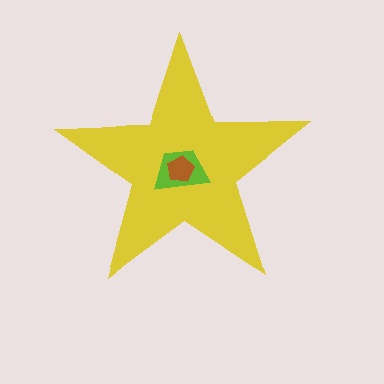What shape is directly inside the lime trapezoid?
The brown pentagon.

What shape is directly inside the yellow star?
The lime trapezoid.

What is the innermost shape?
The brown pentagon.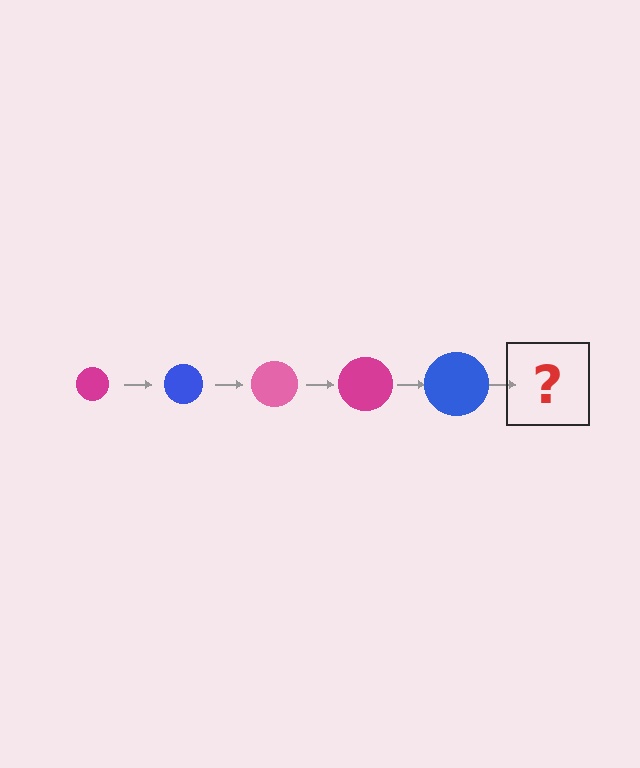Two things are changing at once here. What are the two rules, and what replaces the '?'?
The two rules are that the circle grows larger each step and the color cycles through magenta, blue, and pink. The '?' should be a pink circle, larger than the previous one.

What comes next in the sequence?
The next element should be a pink circle, larger than the previous one.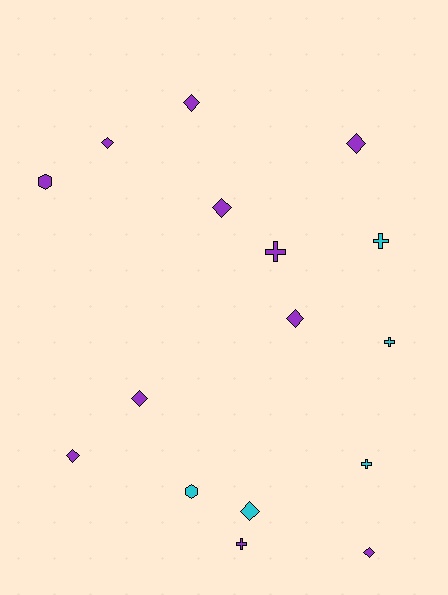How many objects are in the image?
There are 16 objects.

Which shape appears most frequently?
Diamond, with 9 objects.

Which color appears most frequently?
Purple, with 11 objects.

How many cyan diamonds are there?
There is 1 cyan diamond.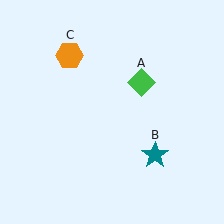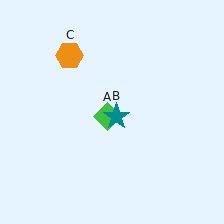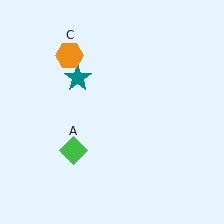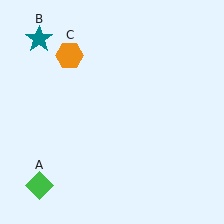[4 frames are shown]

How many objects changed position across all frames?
2 objects changed position: green diamond (object A), teal star (object B).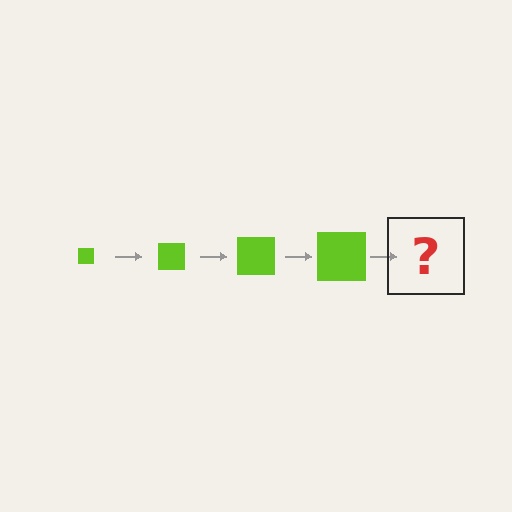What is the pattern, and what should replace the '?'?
The pattern is that the square gets progressively larger each step. The '?' should be a lime square, larger than the previous one.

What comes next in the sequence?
The next element should be a lime square, larger than the previous one.